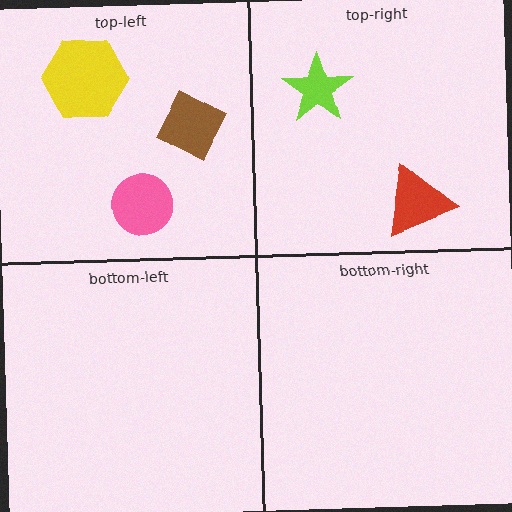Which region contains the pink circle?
The top-left region.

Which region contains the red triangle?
The top-right region.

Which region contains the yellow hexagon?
The top-left region.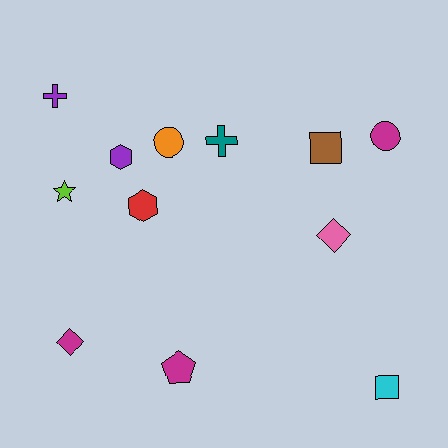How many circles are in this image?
There are 2 circles.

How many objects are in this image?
There are 12 objects.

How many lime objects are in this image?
There is 1 lime object.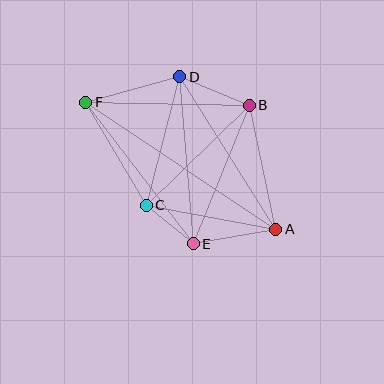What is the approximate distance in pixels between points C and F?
The distance between C and F is approximately 120 pixels.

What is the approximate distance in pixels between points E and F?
The distance between E and F is approximately 178 pixels.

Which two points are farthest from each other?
Points A and F are farthest from each other.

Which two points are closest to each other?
Points C and E are closest to each other.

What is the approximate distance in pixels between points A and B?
The distance between A and B is approximately 127 pixels.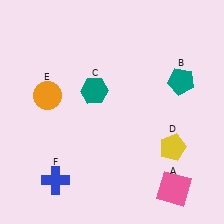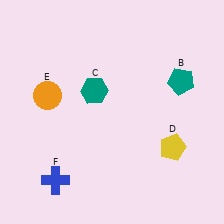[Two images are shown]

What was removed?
The pink square (A) was removed in Image 2.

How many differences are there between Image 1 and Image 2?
There is 1 difference between the two images.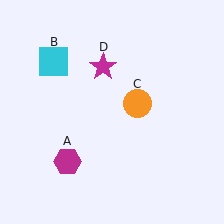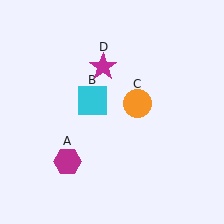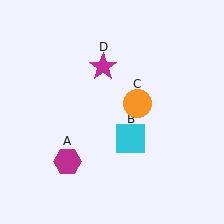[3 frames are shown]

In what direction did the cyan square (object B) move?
The cyan square (object B) moved down and to the right.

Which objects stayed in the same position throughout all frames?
Magenta hexagon (object A) and orange circle (object C) and magenta star (object D) remained stationary.